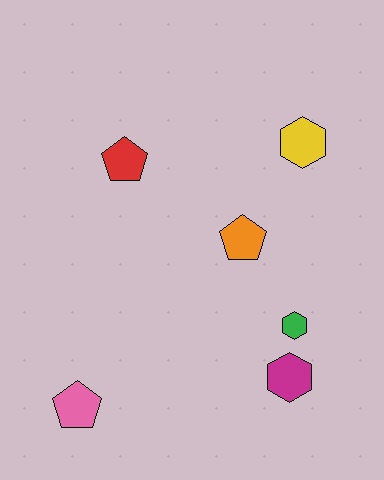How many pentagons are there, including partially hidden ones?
There are 3 pentagons.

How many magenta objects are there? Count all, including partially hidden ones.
There is 1 magenta object.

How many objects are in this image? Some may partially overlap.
There are 6 objects.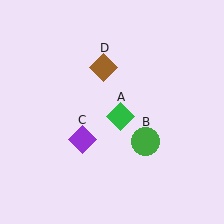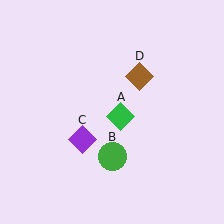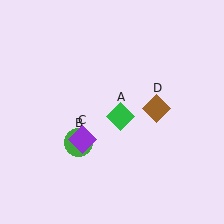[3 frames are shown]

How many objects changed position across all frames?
2 objects changed position: green circle (object B), brown diamond (object D).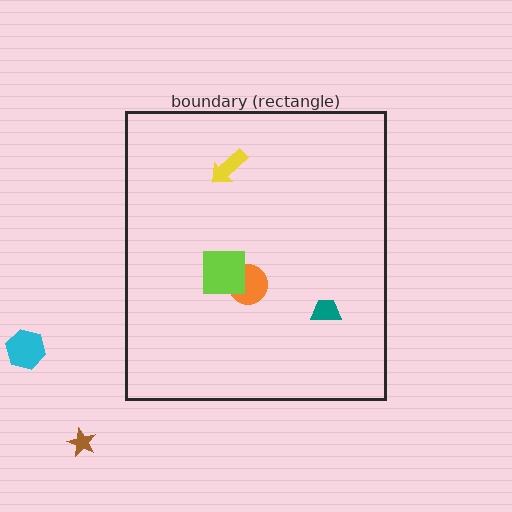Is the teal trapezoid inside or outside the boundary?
Inside.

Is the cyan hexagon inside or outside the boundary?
Outside.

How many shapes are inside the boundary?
4 inside, 2 outside.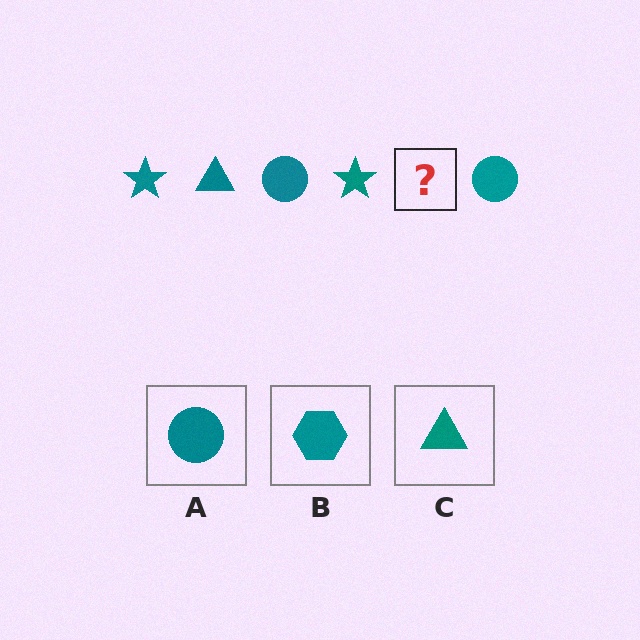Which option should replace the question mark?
Option C.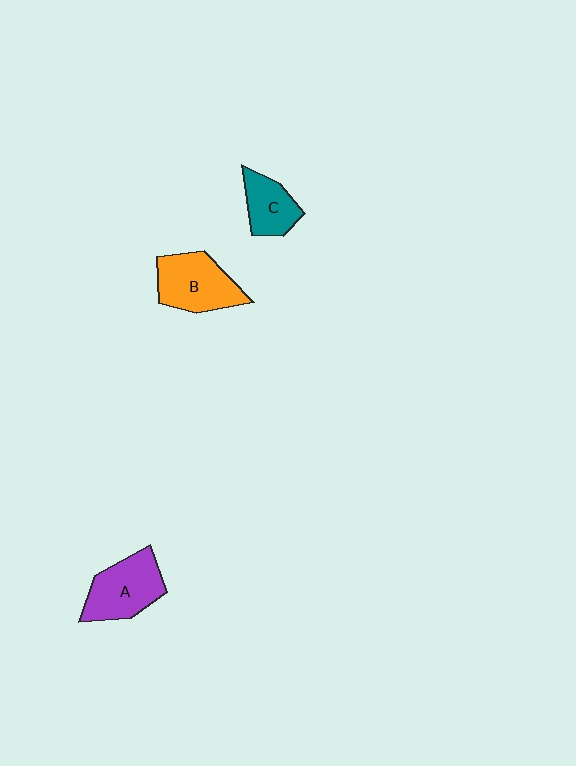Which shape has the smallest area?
Shape C (teal).